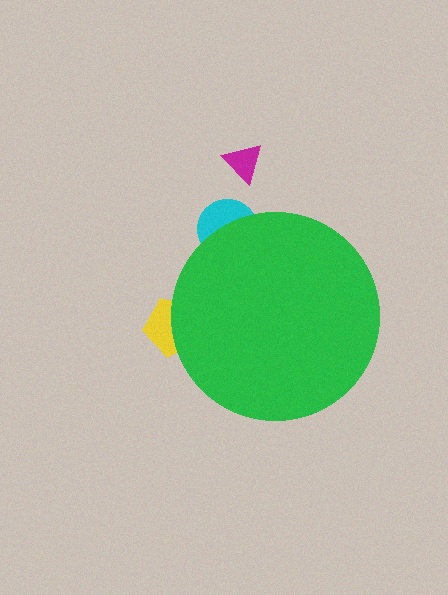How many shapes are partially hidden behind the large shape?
2 shapes are partially hidden.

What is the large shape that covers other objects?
A green circle.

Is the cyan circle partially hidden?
Yes, the cyan circle is partially hidden behind the green circle.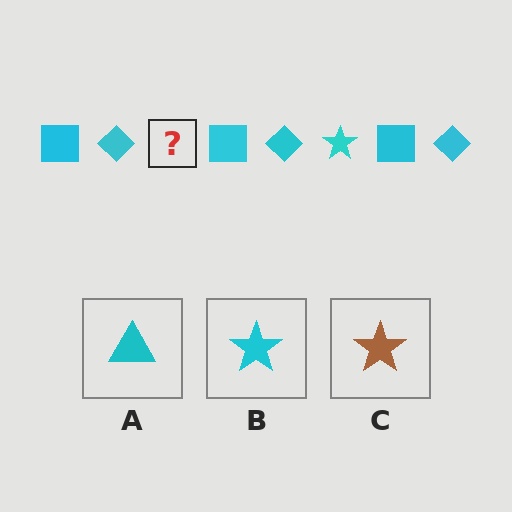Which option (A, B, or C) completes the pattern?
B.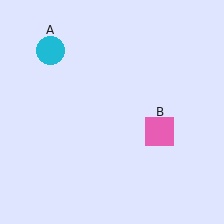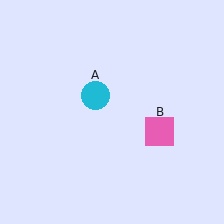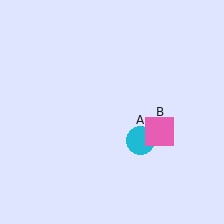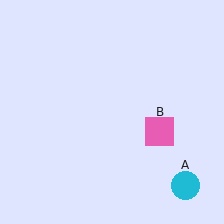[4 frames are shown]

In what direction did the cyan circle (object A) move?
The cyan circle (object A) moved down and to the right.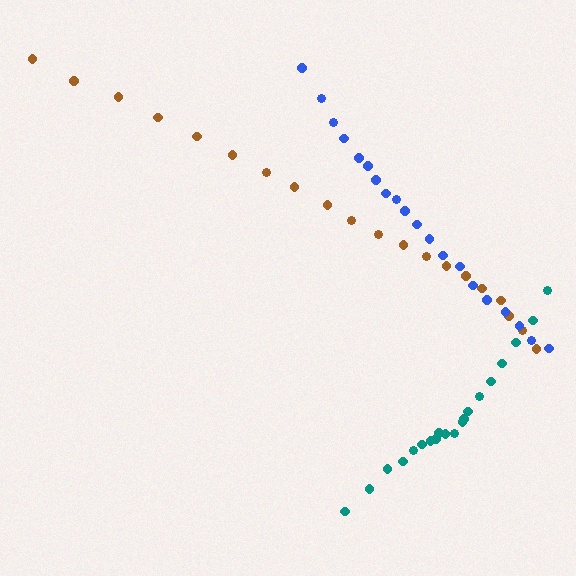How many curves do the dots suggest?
There are 3 distinct paths.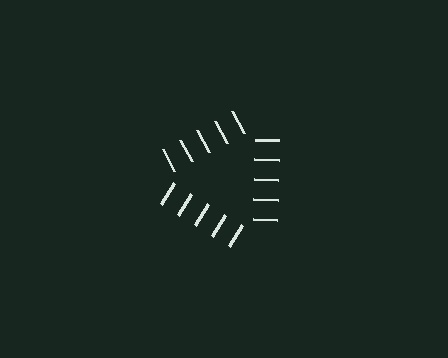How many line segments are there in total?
15 — 5 along each of the 3 edges.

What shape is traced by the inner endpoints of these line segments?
An illusory triangle — the line segments terminate on its edges but no continuous stroke is drawn.